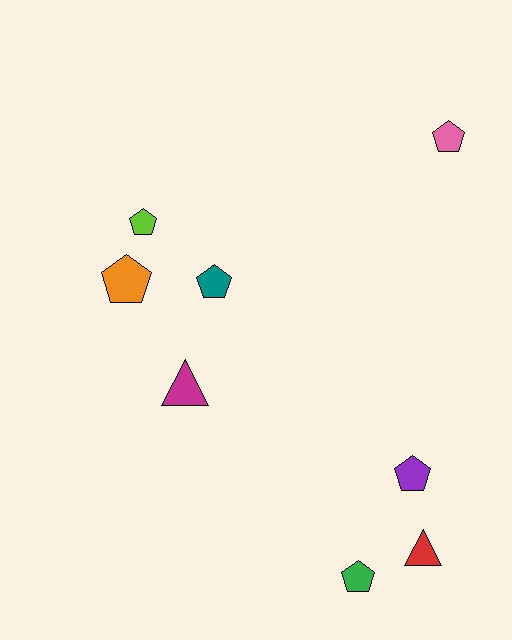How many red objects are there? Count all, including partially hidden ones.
There is 1 red object.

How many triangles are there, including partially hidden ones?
There are 2 triangles.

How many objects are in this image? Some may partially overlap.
There are 8 objects.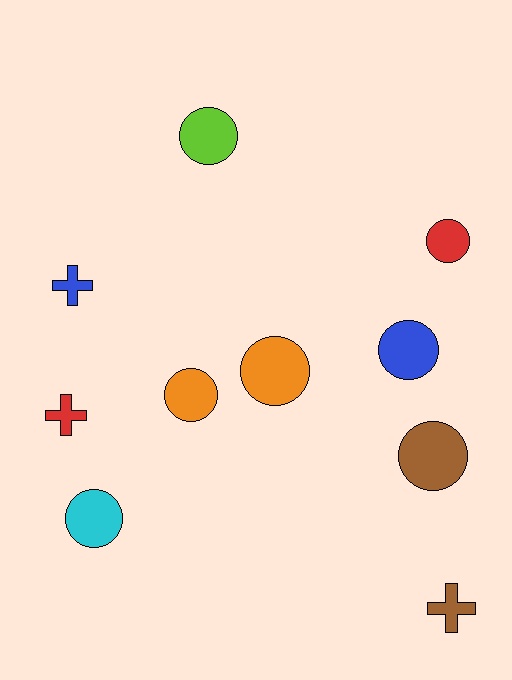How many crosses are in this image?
There are 3 crosses.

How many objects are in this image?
There are 10 objects.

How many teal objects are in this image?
There are no teal objects.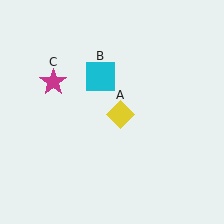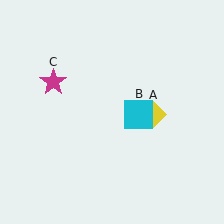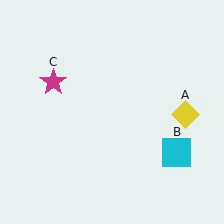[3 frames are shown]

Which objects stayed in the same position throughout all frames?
Magenta star (object C) remained stationary.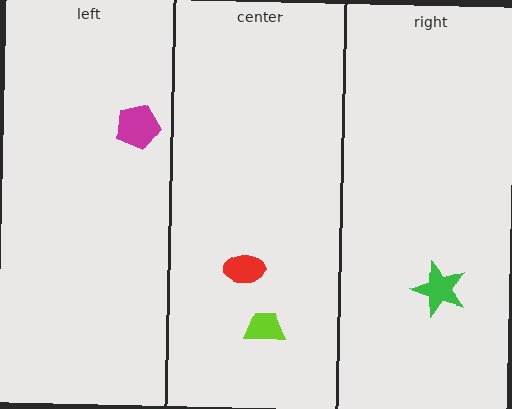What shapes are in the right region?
The green star.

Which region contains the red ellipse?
The center region.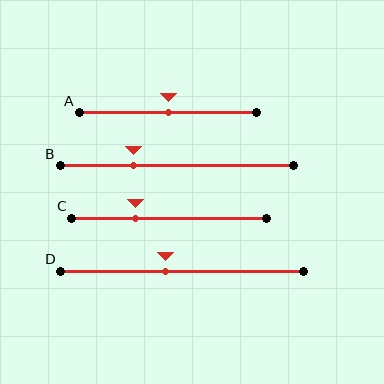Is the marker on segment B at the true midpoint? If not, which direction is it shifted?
No, the marker on segment B is shifted to the left by about 19% of the segment length.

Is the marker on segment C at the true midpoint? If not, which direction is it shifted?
No, the marker on segment C is shifted to the left by about 17% of the segment length.